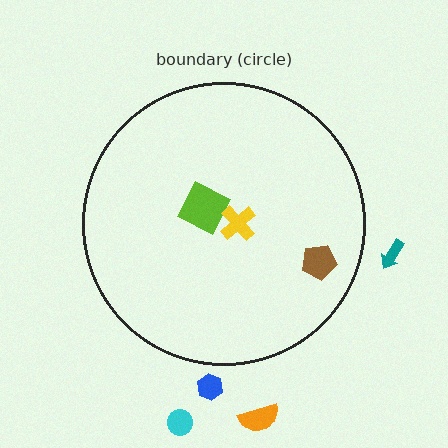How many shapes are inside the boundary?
3 inside, 4 outside.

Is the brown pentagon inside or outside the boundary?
Inside.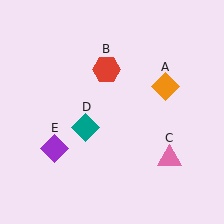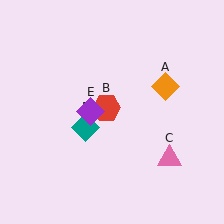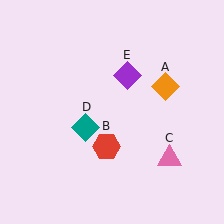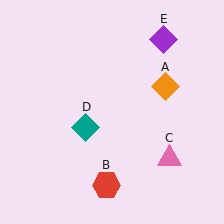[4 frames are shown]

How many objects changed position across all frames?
2 objects changed position: red hexagon (object B), purple diamond (object E).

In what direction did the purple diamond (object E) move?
The purple diamond (object E) moved up and to the right.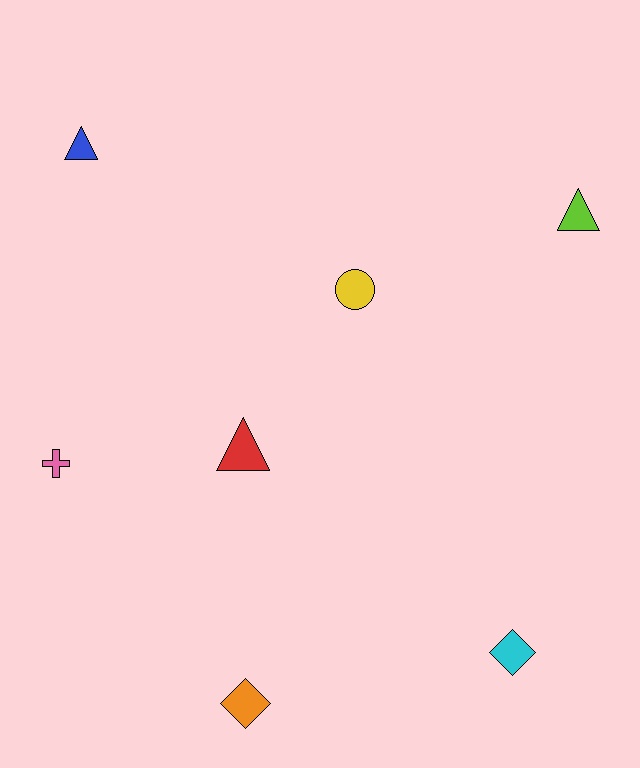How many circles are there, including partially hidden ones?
There is 1 circle.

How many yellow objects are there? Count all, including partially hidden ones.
There is 1 yellow object.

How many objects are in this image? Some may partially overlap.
There are 7 objects.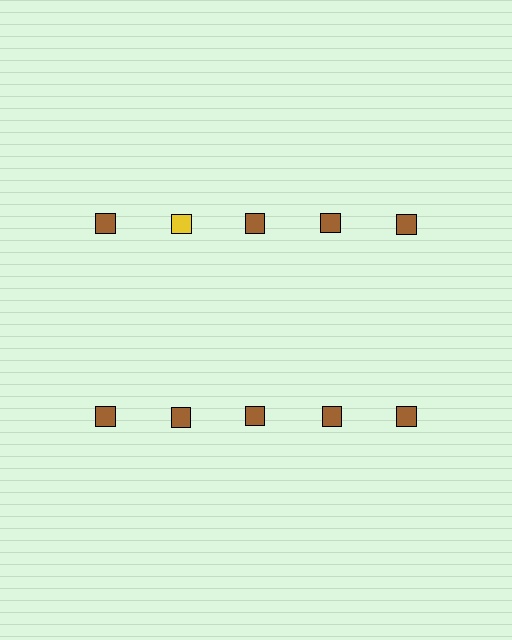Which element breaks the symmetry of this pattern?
The yellow square in the top row, second from left column breaks the symmetry. All other shapes are brown squares.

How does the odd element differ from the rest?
It has a different color: yellow instead of brown.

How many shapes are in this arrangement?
There are 10 shapes arranged in a grid pattern.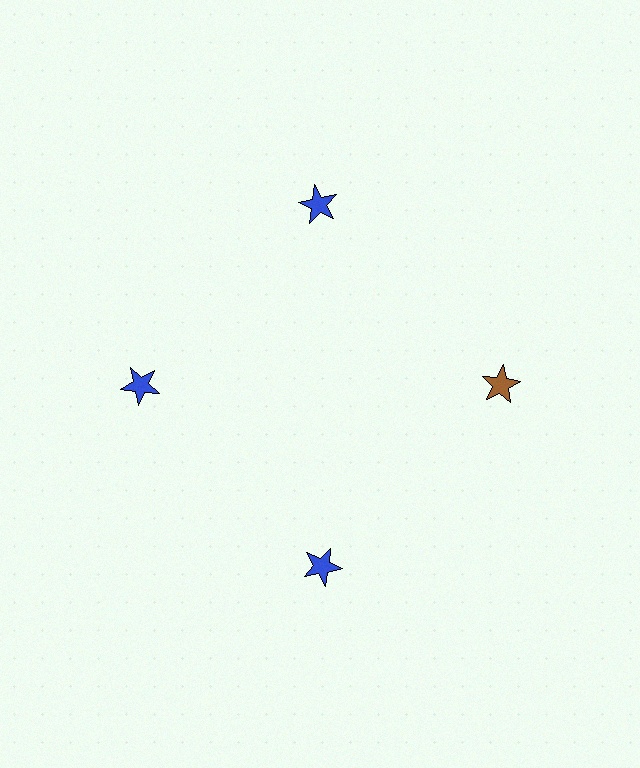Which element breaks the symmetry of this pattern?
The brown star at roughly the 3 o'clock position breaks the symmetry. All other shapes are blue stars.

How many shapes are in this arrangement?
There are 4 shapes arranged in a ring pattern.